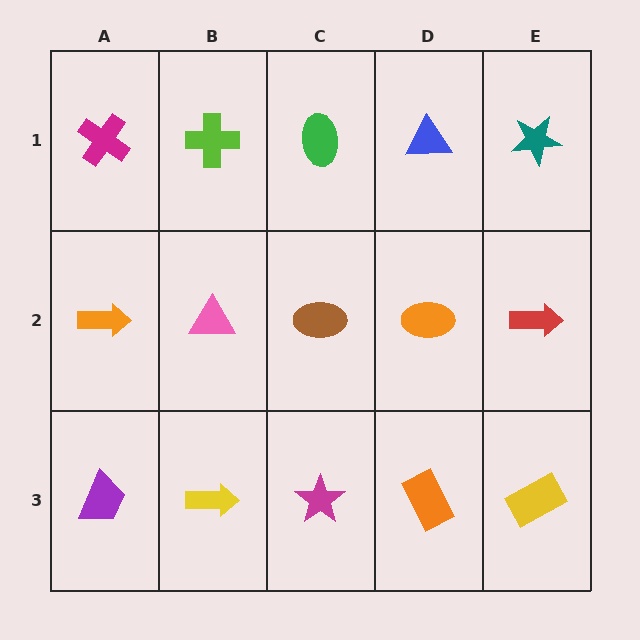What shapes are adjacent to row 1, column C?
A brown ellipse (row 2, column C), a lime cross (row 1, column B), a blue triangle (row 1, column D).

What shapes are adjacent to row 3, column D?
An orange ellipse (row 2, column D), a magenta star (row 3, column C), a yellow rectangle (row 3, column E).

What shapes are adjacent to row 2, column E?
A teal star (row 1, column E), a yellow rectangle (row 3, column E), an orange ellipse (row 2, column D).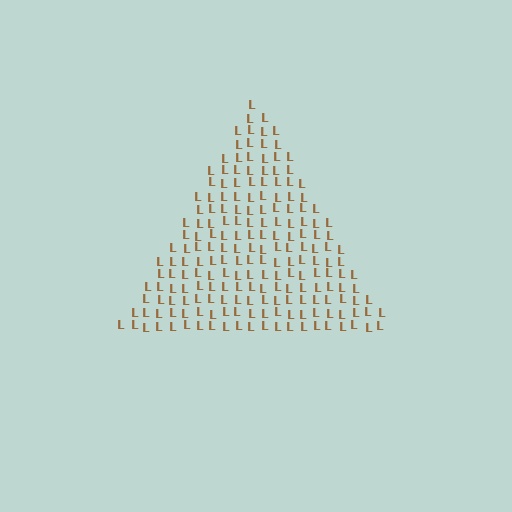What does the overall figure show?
The overall figure shows a triangle.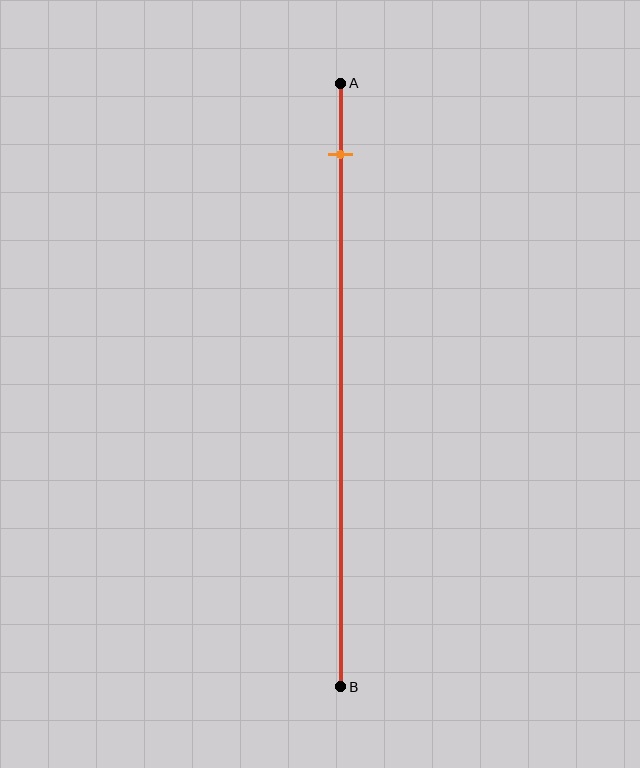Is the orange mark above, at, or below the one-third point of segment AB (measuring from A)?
The orange mark is above the one-third point of segment AB.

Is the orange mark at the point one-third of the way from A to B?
No, the mark is at about 10% from A, not at the 33% one-third point.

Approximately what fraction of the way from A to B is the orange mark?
The orange mark is approximately 10% of the way from A to B.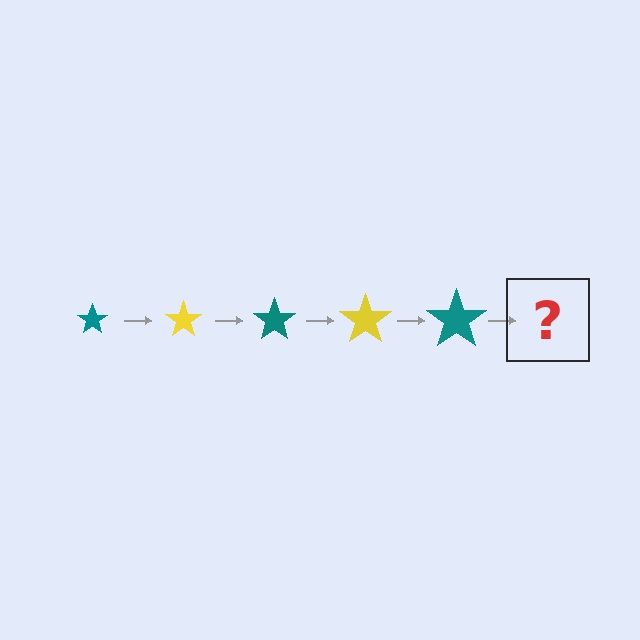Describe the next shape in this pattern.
It should be a yellow star, larger than the previous one.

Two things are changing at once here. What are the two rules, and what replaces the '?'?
The two rules are that the star grows larger each step and the color cycles through teal and yellow. The '?' should be a yellow star, larger than the previous one.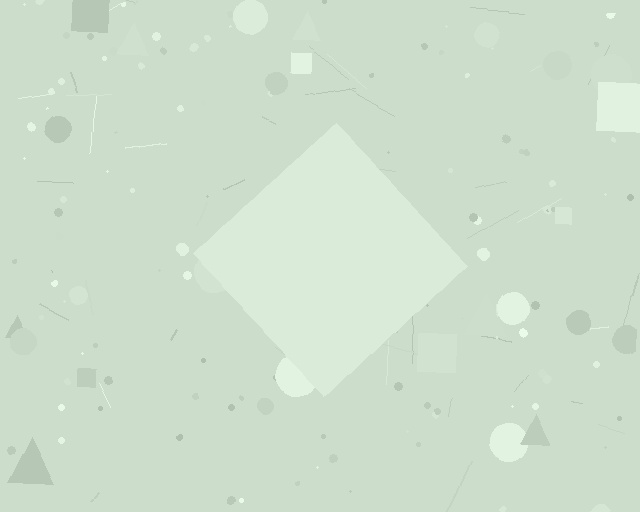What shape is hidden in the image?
A diamond is hidden in the image.